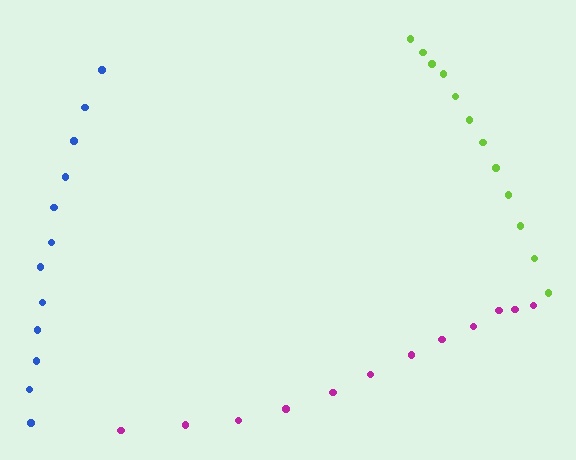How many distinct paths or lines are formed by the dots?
There are 3 distinct paths.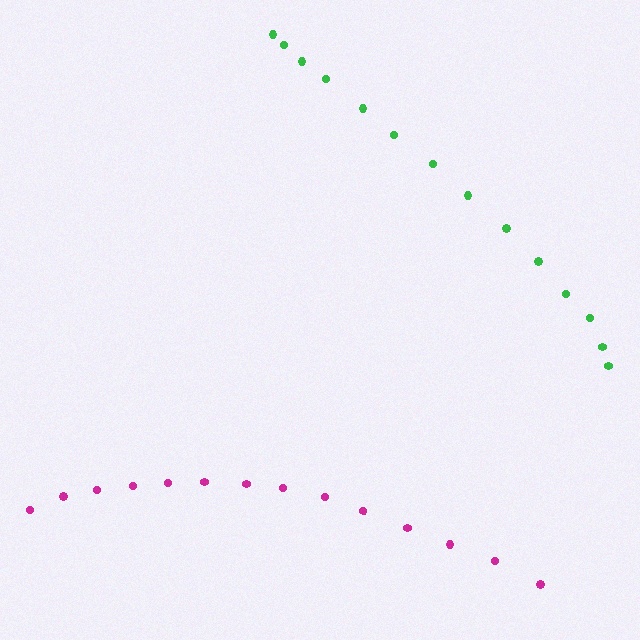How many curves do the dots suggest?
There are 2 distinct paths.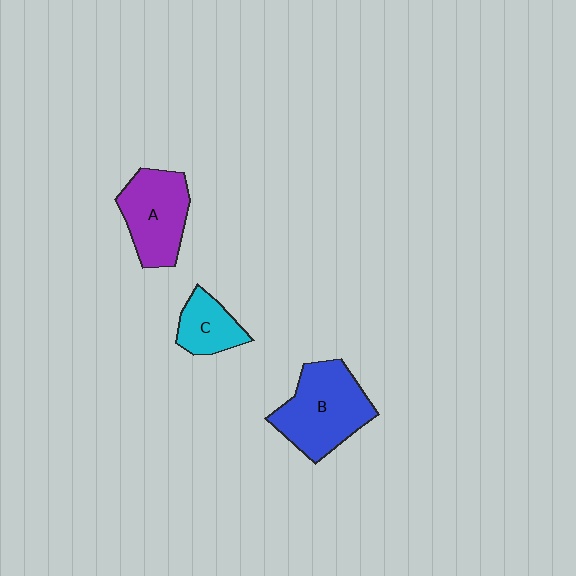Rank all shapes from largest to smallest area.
From largest to smallest: B (blue), A (purple), C (cyan).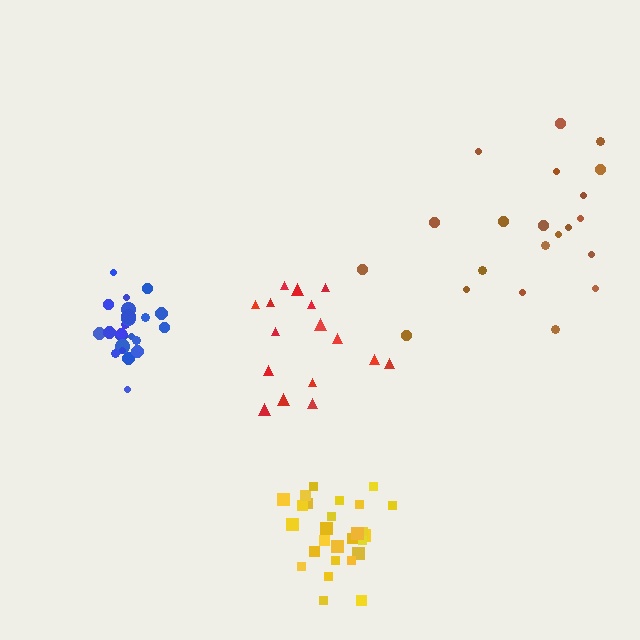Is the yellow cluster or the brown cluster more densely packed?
Yellow.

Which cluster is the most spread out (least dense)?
Brown.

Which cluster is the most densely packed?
Blue.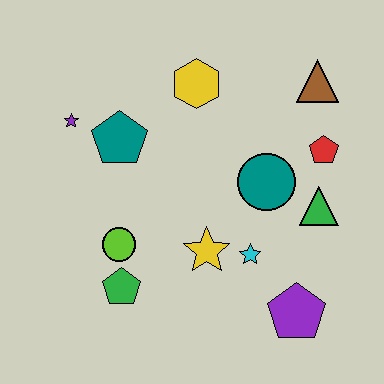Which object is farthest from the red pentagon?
The purple star is farthest from the red pentagon.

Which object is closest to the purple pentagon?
The cyan star is closest to the purple pentagon.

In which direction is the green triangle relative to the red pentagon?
The green triangle is below the red pentagon.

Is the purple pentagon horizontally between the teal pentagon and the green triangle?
Yes